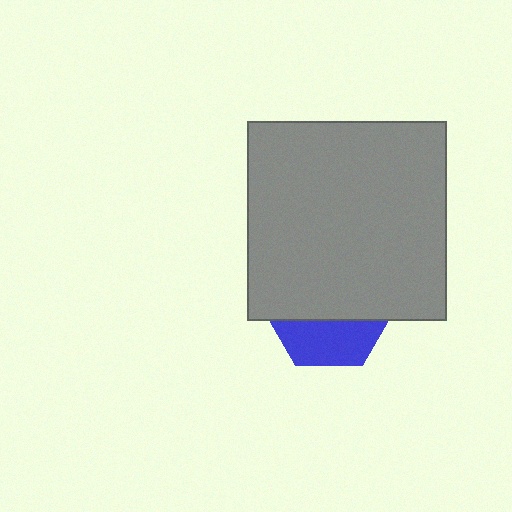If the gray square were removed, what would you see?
You would see the complete blue hexagon.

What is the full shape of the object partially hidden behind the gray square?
The partially hidden object is a blue hexagon.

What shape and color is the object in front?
The object in front is a gray square.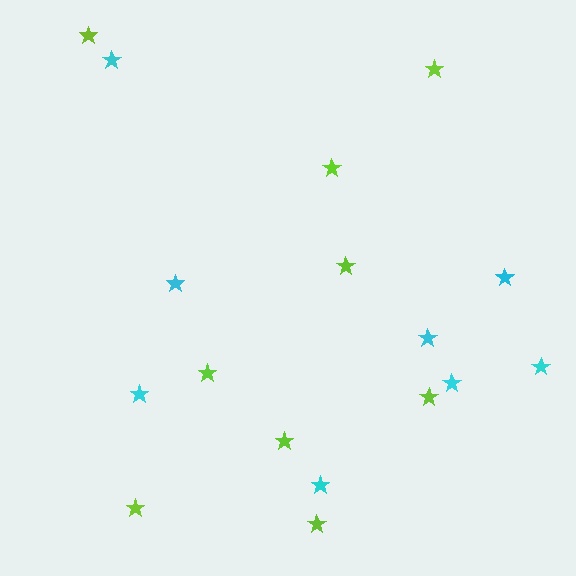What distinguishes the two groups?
There are 2 groups: one group of lime stars (9) and one group of cyan stars (8).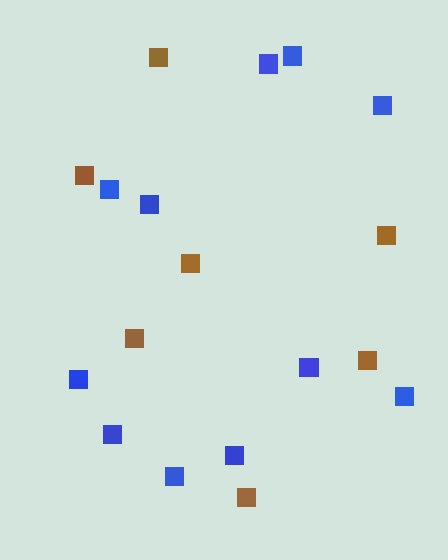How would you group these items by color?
There are 2 groups: one group of brown squares (7) and one group of blue squares (11).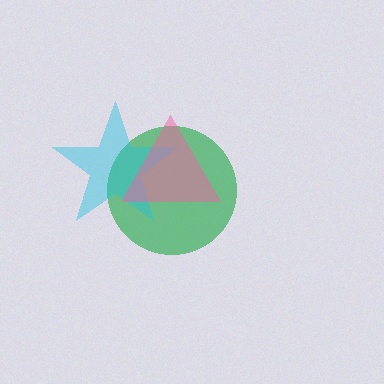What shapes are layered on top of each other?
The layered shapes are: a green circle, a cyan star, a pink triangle.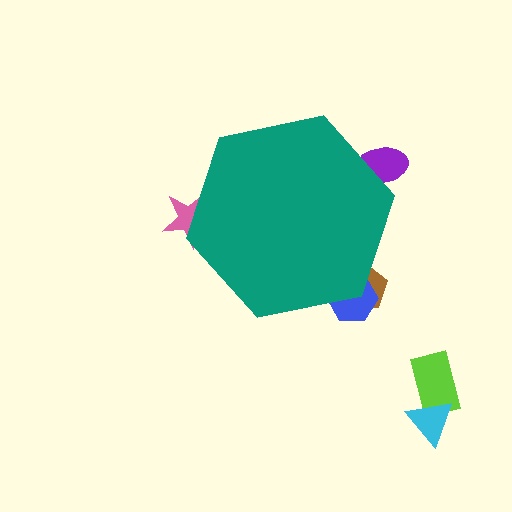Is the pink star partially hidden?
Yes, the pink star is partially hidden behind the teal hexagon.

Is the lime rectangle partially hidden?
No, the lime rectangle is fully visible.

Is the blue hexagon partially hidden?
Yes, the blue hexagon is partially hidden behind the teal hexagon.